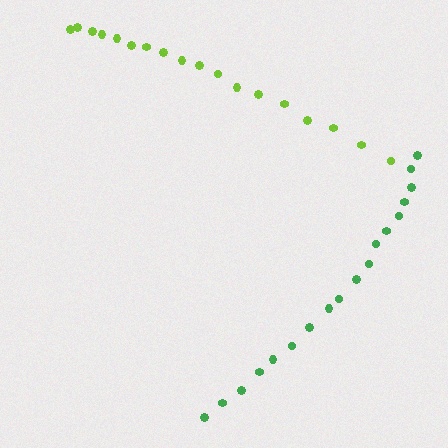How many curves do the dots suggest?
There are 2 distinct paths.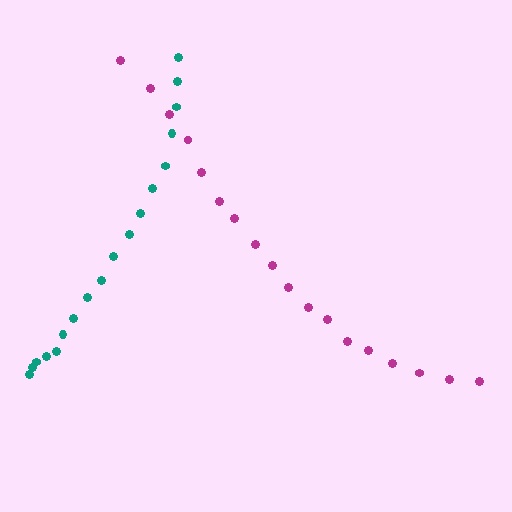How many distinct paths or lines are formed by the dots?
There are 2 distinct paths.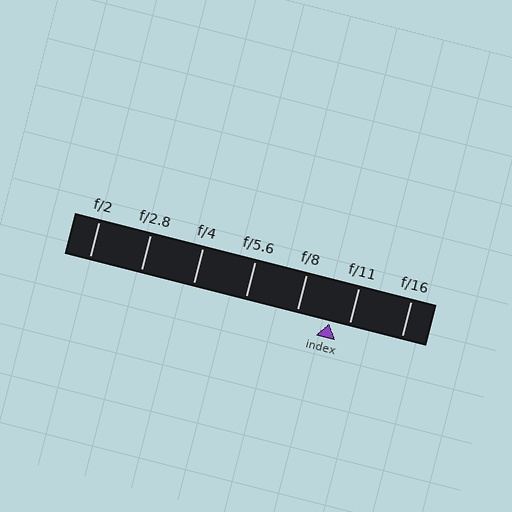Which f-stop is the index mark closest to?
The index mark is closest to f/11.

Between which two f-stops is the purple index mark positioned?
The index mark is between f/8 and f/11.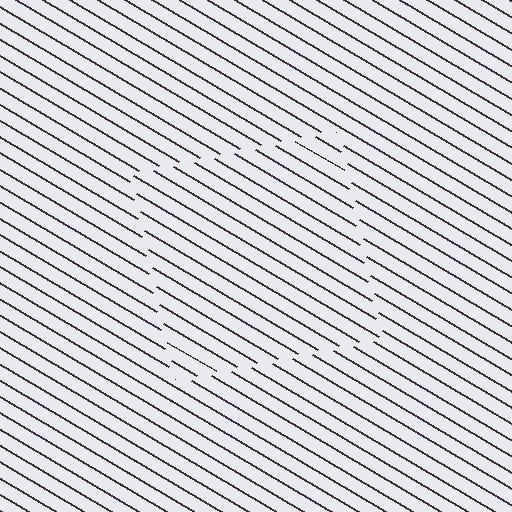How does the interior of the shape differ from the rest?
The interior of the shape contains the same grating, shifted by half a period — the contour is defined by the phase discontinuity where line-ends from the inner and outer gratings abut.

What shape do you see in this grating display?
An illusory square. The interior of the shape contains the same grating, shifted by half a period — the contour is defined by the phase discontinuity where line-ends from the inner and outer gratings abut.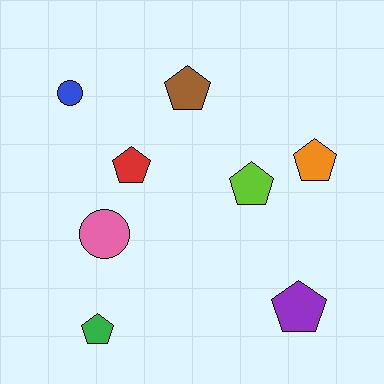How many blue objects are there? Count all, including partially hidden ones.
There is 1 blue object.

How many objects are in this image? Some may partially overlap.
There are 8 objects.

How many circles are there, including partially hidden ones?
There are 2 circles.